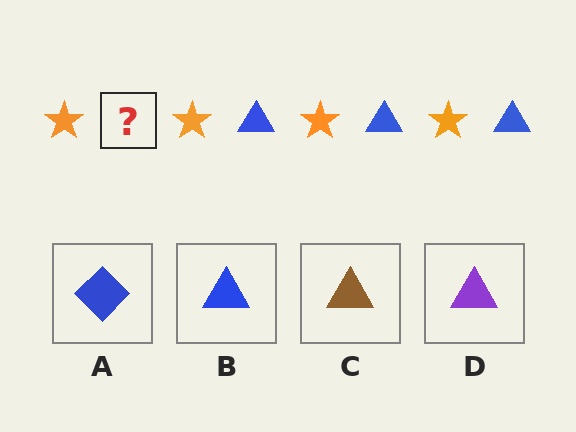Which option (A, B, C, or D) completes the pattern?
B.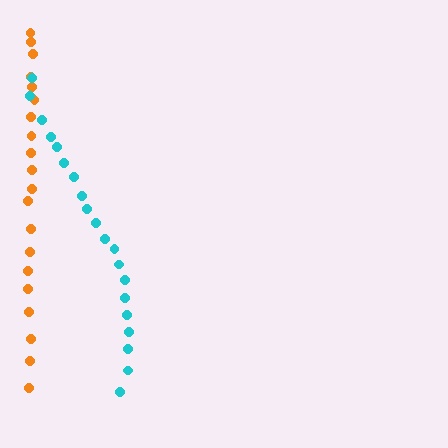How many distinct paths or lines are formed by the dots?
There are 2 distinct paths.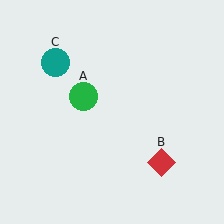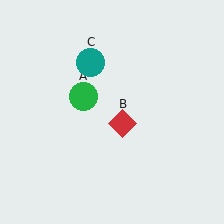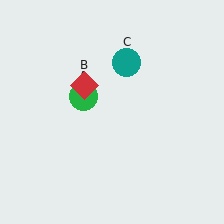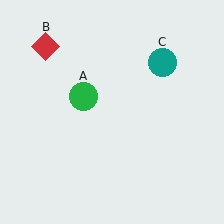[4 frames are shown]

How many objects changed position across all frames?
2 objects changed position: red diamond (object B), teal circle (object C).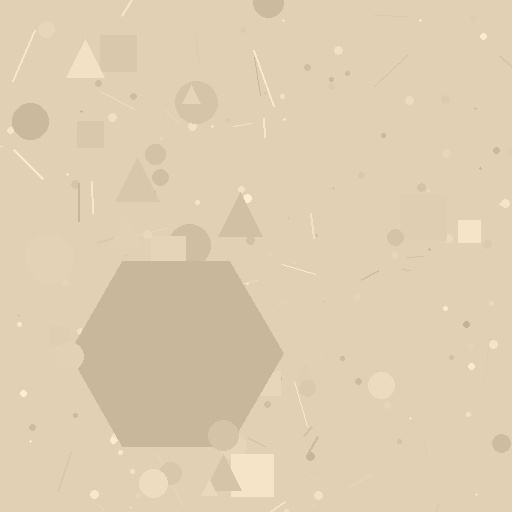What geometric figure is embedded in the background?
A hexagon is embedded in the background.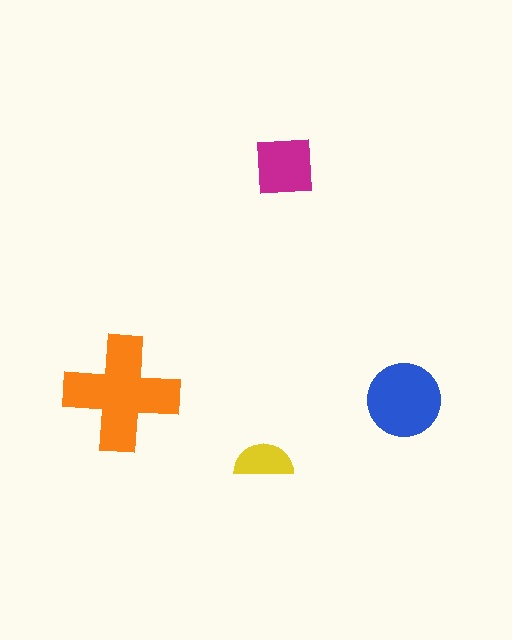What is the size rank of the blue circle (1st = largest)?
2nd.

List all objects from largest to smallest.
The orange cross, the blue circle, the magenta square, the yellow semicircle.